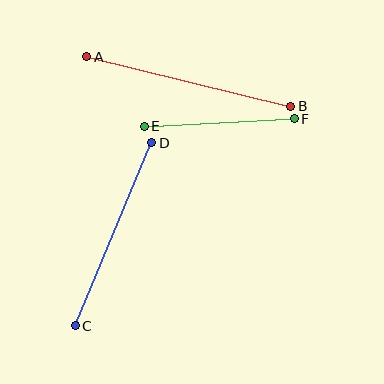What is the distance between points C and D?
The distance is approximately 198 pixels.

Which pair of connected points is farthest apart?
Points A and B are farthest apart.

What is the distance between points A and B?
The distance is approximately 210 pixels.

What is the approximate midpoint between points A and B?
The midpoint is at approximately (189, 82) pixels.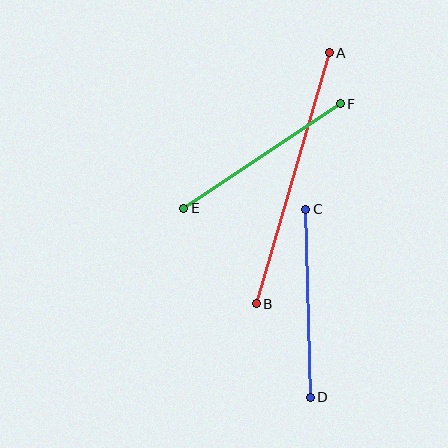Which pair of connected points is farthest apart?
Points A and B are farthest apart.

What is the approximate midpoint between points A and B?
The midpoint is at approximately (293, 178) pixels.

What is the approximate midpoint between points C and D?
The midpoint is at approximately (308, 303) pixels.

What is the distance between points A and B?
The distance is approximately 261 pixels.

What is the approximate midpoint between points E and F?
The midpoint is at approximately (262, 156) pixels.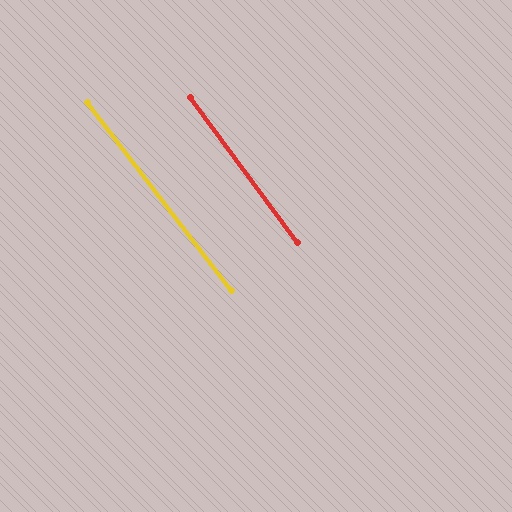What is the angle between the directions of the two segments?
Approximately 1 degree.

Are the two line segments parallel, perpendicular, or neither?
Parallel — their directions differ by only 1.1°.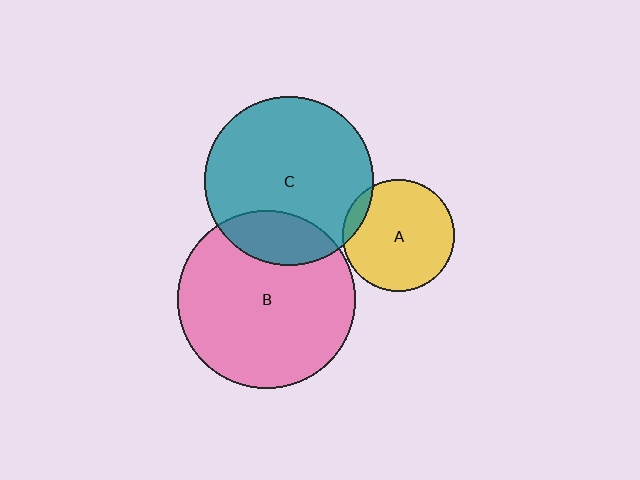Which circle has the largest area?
Circle B (pink).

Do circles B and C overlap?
Yes.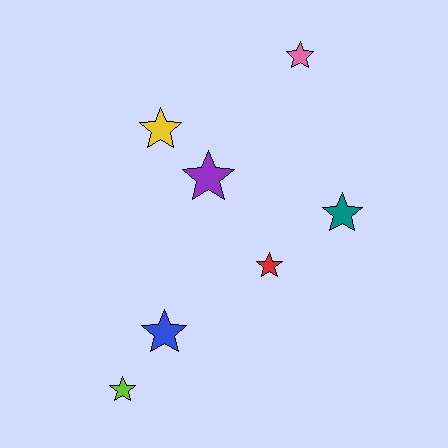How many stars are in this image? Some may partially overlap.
There are 7 stars.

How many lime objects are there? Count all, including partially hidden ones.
There is 1 lime object.